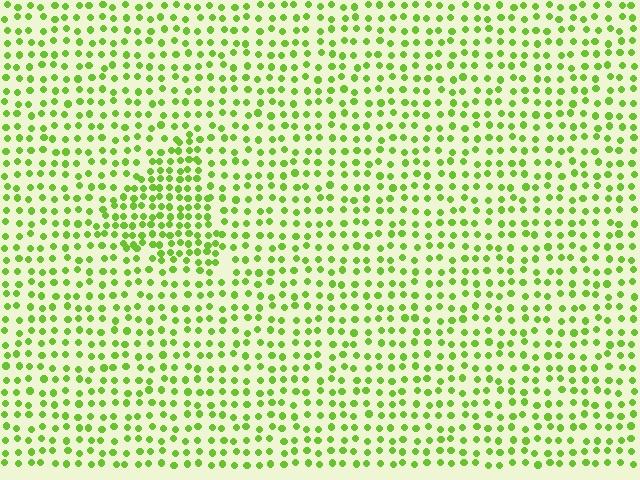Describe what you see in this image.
The image contains small lime elements arranged at two different densities. A triangle-shaped region is visible where the elements are more densely packed than the surrounding area.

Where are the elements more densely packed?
The elements are more densely packed inside the triangle boundary.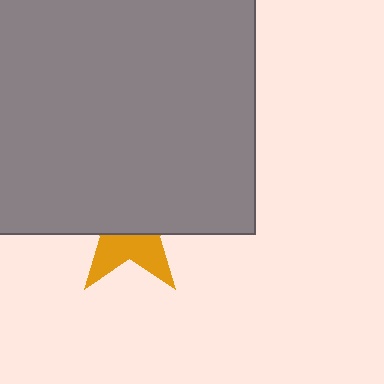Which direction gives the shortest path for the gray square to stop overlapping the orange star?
Moving up gives the shortest separation.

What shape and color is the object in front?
The object in front is a gray square.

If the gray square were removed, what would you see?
You would see the complete orange star.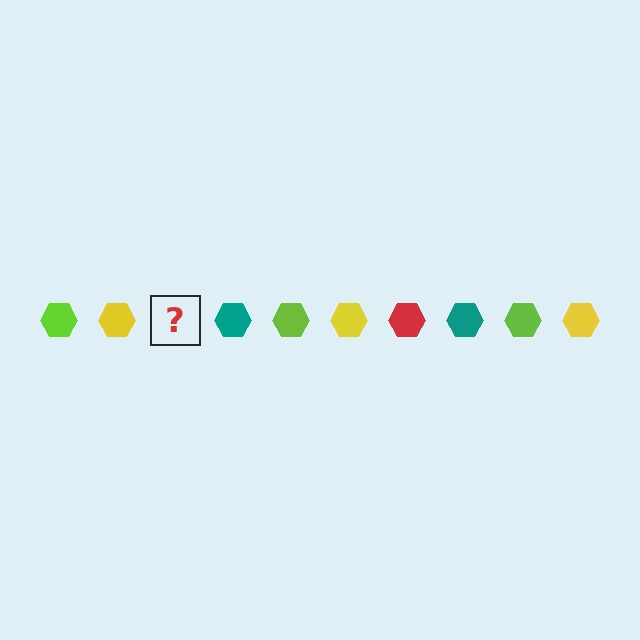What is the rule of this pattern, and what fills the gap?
The rule is that the pattern cycles through lime, yellow, red, teal hexagons. The gap should be filled with a red hexagon.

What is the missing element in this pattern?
The missing element is a red hexagon.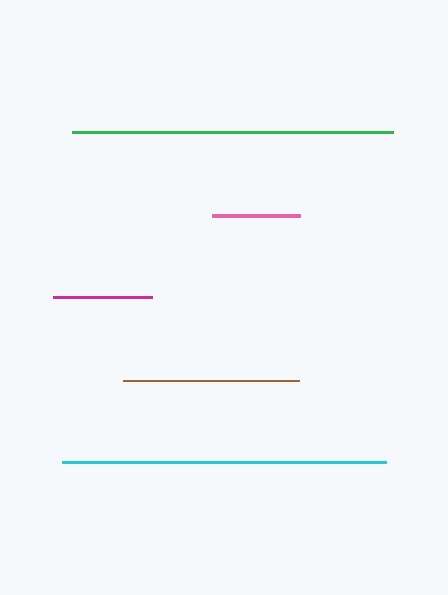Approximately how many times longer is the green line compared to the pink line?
The green line is approximately 3.7 times the length of the pink line.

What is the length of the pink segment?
The pink segment is approximately 88 pixels long.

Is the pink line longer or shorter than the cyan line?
The cyan line is longer than the pink line.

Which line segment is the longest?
The cyan line is the longest at approximately 324 pixels.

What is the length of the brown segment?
The brown segment is approximately 176 pixels long.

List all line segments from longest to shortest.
From longest to shortest: cyan, green, brown, magenta, pink.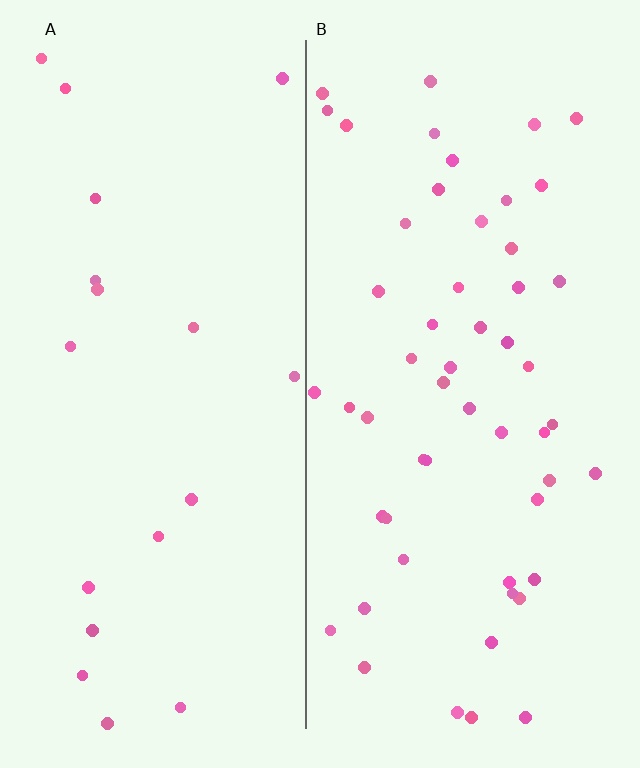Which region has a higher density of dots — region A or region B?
B (the right).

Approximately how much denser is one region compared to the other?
Approximately 2.9× — region B over region A.